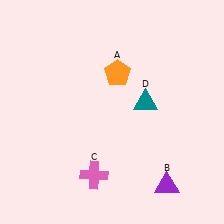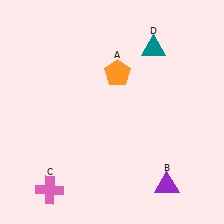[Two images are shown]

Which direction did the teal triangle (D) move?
The teal triangle (D) moved up.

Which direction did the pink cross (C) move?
The pink cross (C) moved left.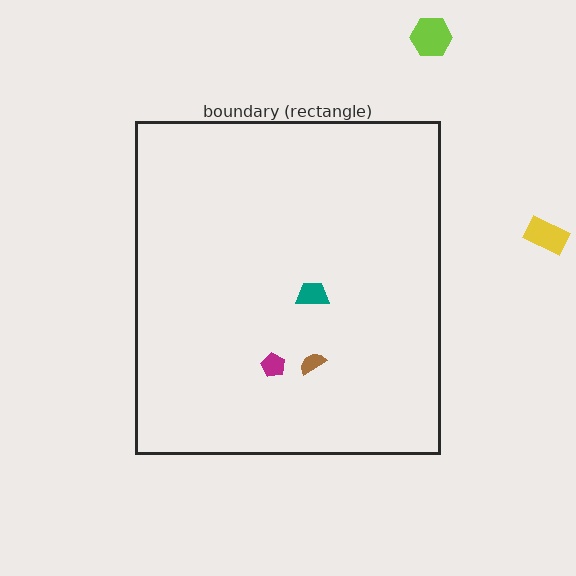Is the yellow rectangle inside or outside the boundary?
Outside.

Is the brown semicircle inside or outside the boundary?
Inside.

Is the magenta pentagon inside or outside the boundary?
Inside.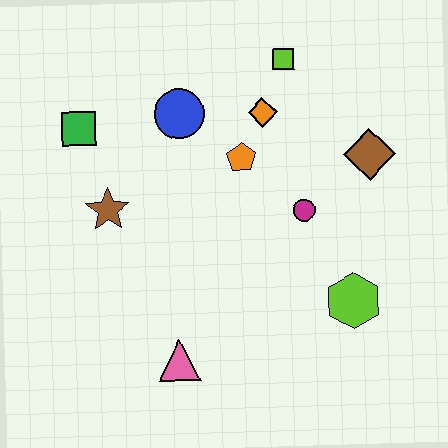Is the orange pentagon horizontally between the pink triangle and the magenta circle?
Yes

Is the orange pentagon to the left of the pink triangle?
No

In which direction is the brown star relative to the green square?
The brown star is below the green square.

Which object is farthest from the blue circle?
The lime hexagon is farthest from the blue circle.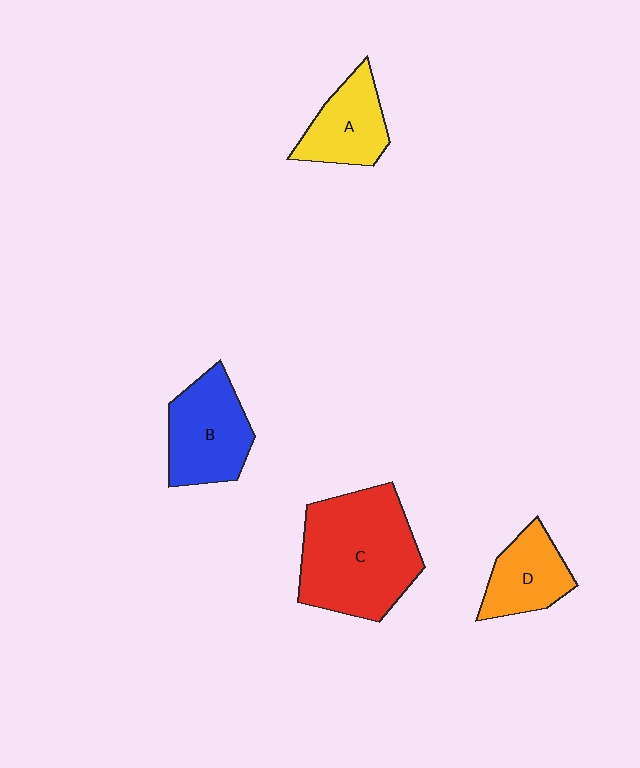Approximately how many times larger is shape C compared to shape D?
Approximately 2.2 times.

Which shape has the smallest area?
Shape D (orange).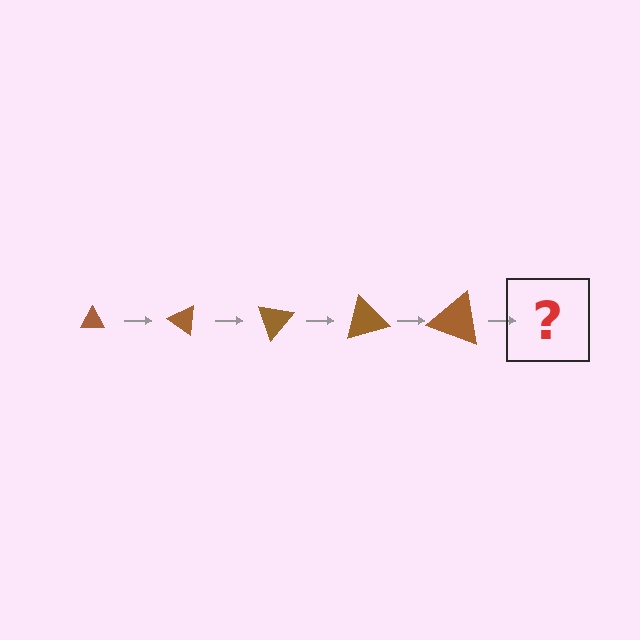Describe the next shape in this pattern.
It should be a triangle, larger than the previous one and rotated 175 degrees from the start.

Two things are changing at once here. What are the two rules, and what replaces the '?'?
The two rules are that the triangle grows larger each step and it rotates 35 degrees each step. The '?' should be a triangle, larger than the previous one and rotated 175 degrees from the start.